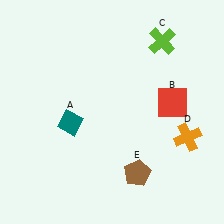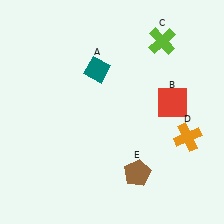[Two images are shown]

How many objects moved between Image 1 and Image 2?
1 object moved between the two images.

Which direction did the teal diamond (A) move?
The teal diamond (A) moved up.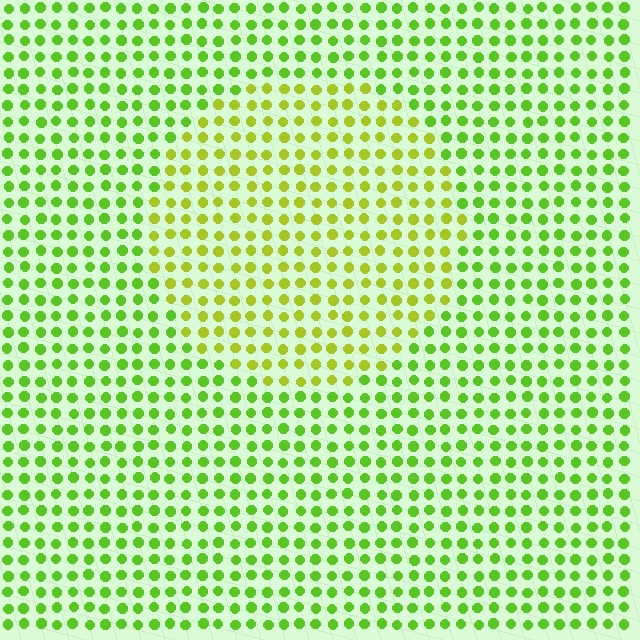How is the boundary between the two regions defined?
The boundary is defined purely by a slight shift in hue (about 28 degrees). Spacing, size, and orientation are identical on both sides.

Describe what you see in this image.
The image is filled with small lime elements in a uniform arrangement. A circle-shaped region is visible where the elements are tinted to a slightly different hue, forming a subtle color boundary.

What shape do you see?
I see a circle.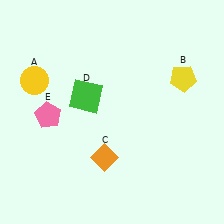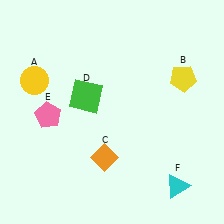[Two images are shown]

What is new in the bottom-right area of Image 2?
A cyan triangle (F) was added in the bottom-right area of Image 2.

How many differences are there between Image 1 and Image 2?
There is 1 difference between the two images.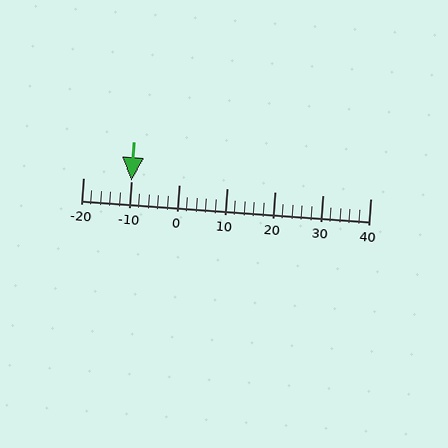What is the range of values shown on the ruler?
The ruler shows values from -20 to 40.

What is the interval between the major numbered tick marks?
The major tick marks are spaced 10 units apart.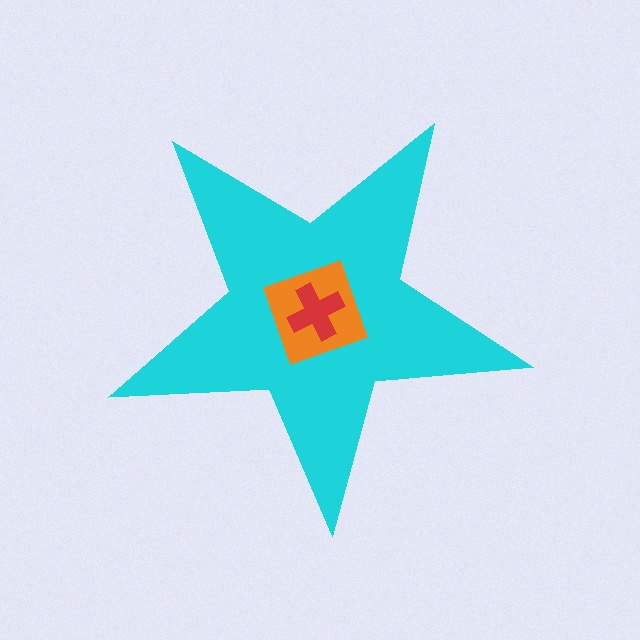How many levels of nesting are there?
3.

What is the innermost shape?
The red cross.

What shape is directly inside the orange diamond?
The red cross.